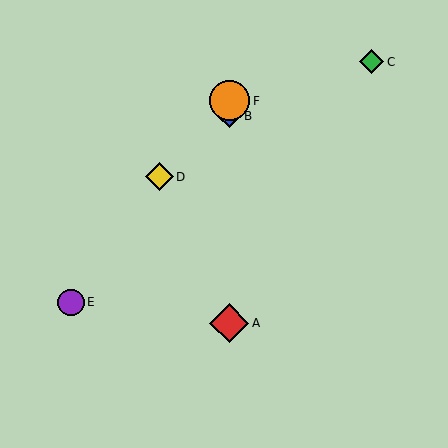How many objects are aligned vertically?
3 objects (A, B, F) are aligned vertically.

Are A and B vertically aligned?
Yes, both are at x≈229.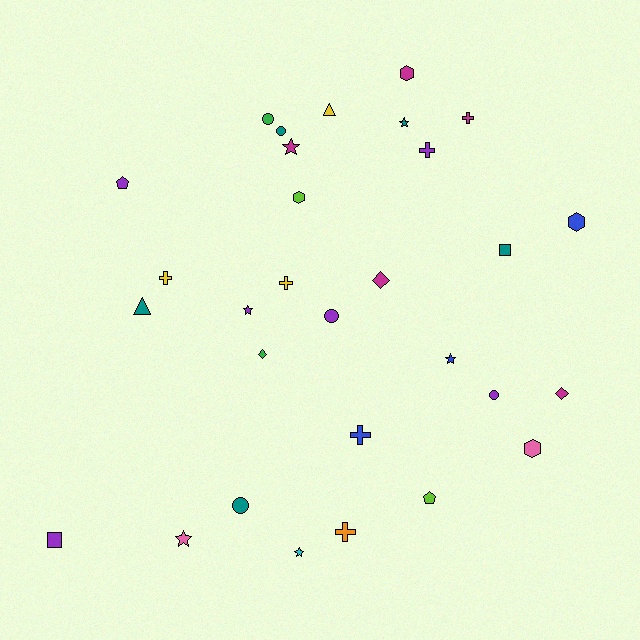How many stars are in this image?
There are 6 stars.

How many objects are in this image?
There are 30 objects.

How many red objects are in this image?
There are no red objects.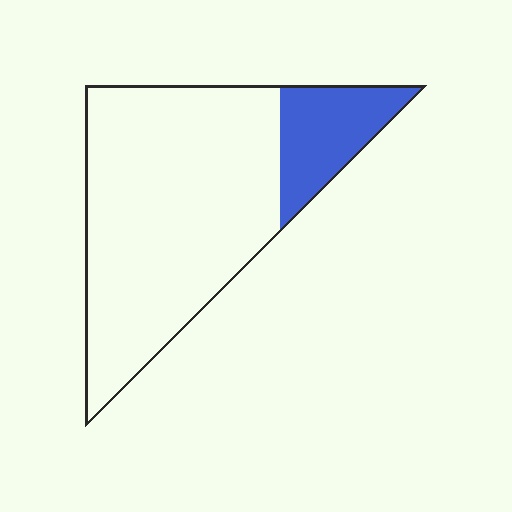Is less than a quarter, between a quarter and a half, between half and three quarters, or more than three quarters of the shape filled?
Less than a quarter.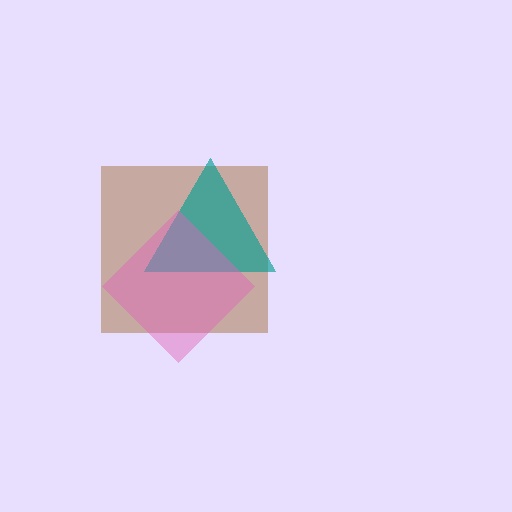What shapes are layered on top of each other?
The layered shapes are: a brown square, a teal triangle, a pink diamond.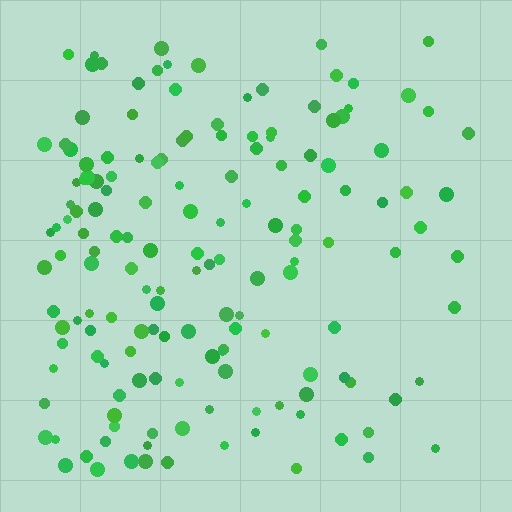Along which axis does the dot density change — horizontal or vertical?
Horizontal.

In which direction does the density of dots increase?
From right to left, with the left side densest.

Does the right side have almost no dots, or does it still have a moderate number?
Still a moderate number, just noticeably fewer than the left.